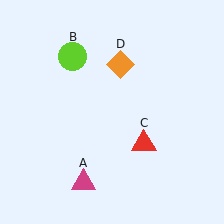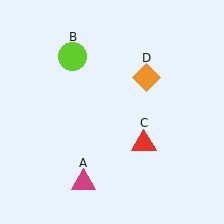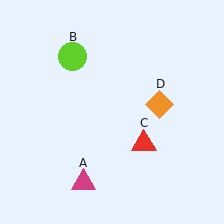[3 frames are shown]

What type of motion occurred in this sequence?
The orange diamond (object D) rotated clockwise around the center of the scene.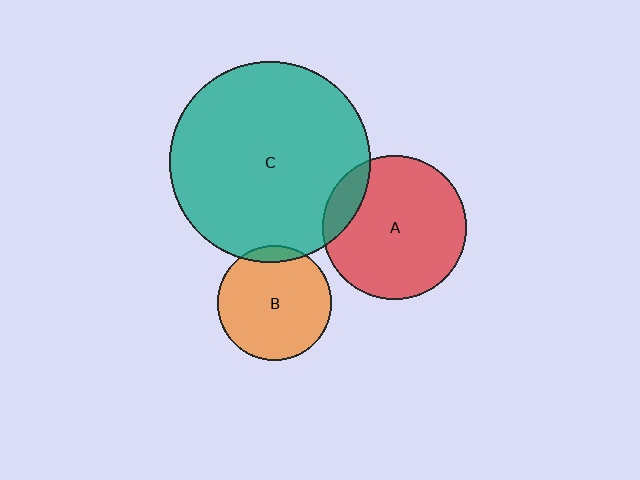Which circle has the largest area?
Circle C (teal).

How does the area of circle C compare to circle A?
Approximately 1.9 times.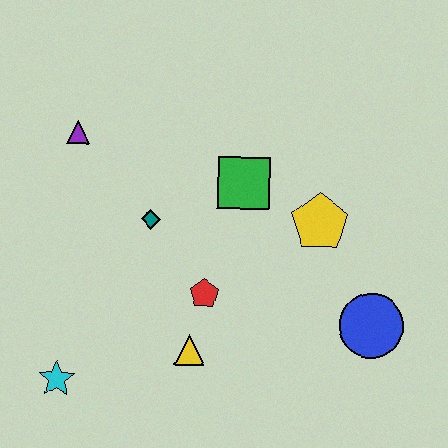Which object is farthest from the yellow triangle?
The purple triangle is farthest from the yellow triangle.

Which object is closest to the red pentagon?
The yellow triangle is closest to the red pentagon.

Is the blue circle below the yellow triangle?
No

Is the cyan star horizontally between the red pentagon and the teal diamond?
No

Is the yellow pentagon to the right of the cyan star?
Yes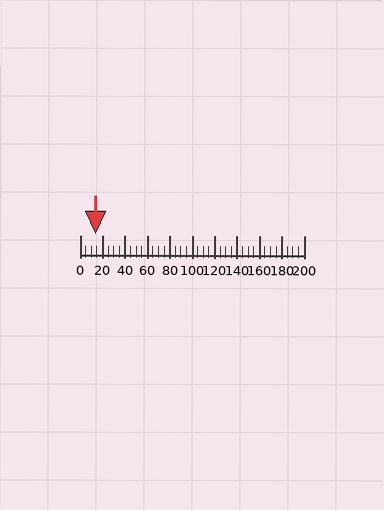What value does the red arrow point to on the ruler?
The red arrow points to approximately 14.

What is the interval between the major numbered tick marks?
The major tick marks are spaced 20 units apart.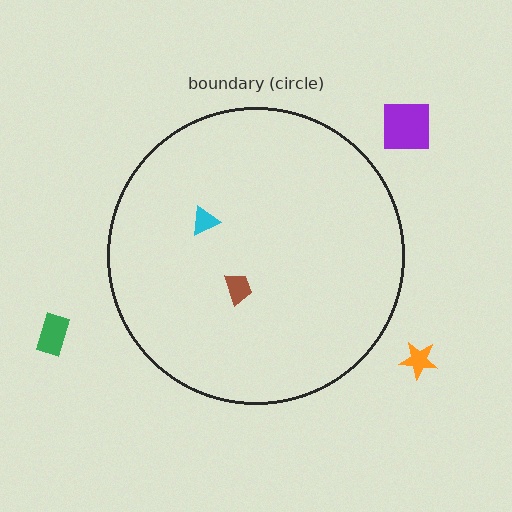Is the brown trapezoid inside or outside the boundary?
Inside.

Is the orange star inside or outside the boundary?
Outside.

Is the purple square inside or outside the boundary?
Outside.